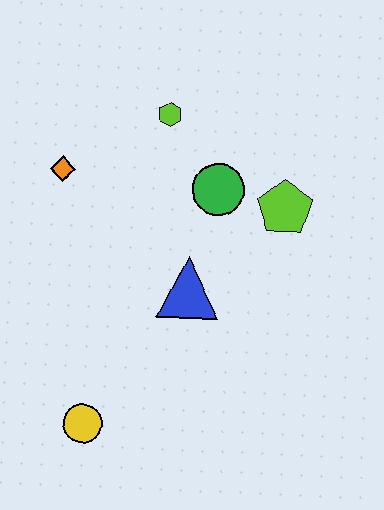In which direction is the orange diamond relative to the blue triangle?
The orange diamond is to the left of the blue triangle.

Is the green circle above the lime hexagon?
No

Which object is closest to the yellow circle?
The blue triangle is closest to the yellow circle.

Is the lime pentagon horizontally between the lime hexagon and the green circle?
No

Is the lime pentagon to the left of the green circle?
No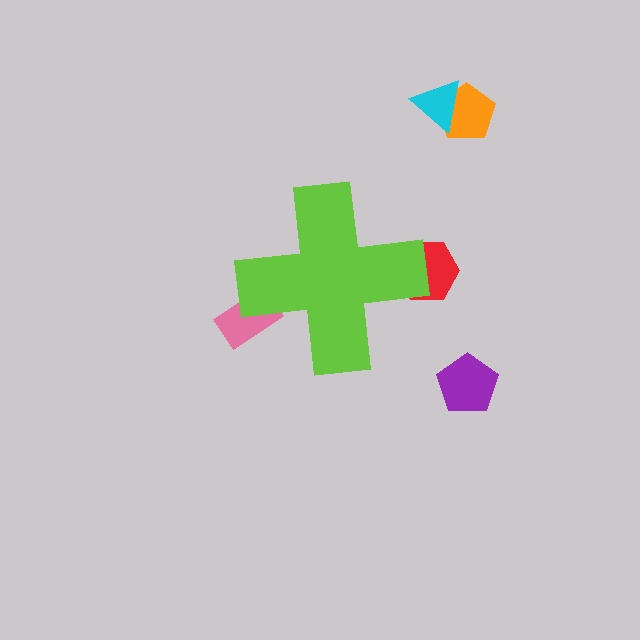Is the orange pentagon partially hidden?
No, the orange pentagon is fully visible.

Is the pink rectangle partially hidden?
Yes, the pink rectangle is partially hidden behind the lime cross.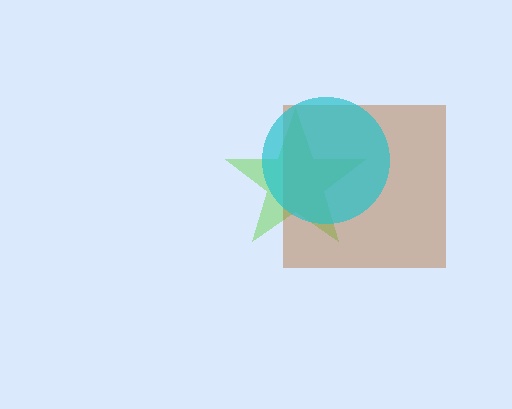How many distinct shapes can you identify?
There are 3 distinct shapes: a lime star, a brown square, a cyan circle.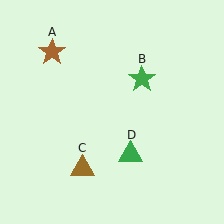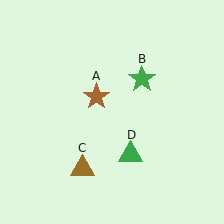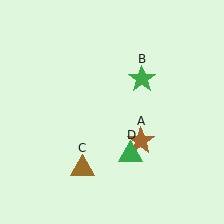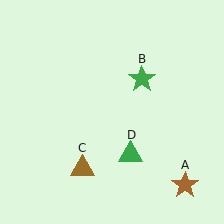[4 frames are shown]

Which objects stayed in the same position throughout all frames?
Green star (object B) and brown triangle (object C) and green triangle (object D) remained stationary.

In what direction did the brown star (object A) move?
The brown star (object A) moved down and to the right.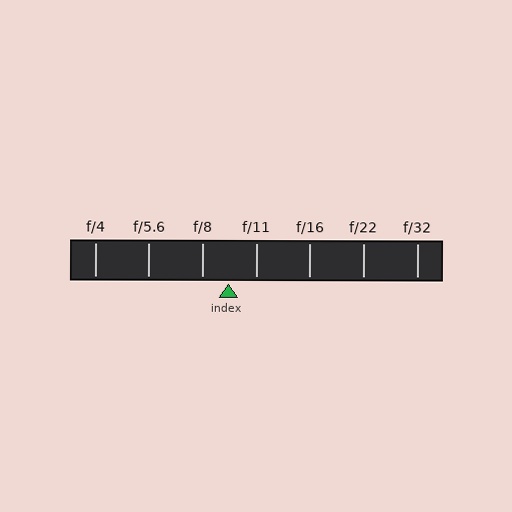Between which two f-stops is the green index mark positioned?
The index mark is between f/8 and f/11.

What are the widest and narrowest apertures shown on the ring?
The widest aperture shown is f/4 and the narrowest is f/32.